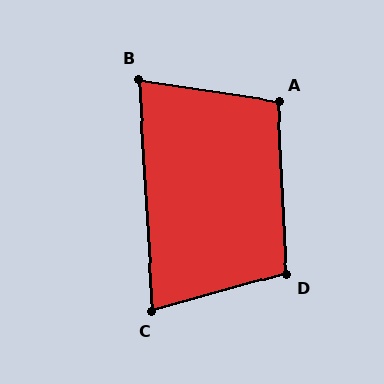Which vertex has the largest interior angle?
D, at approximately 103 degrees.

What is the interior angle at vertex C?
Approximately 78 degrees (acute).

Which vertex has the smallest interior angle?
B, at approximately 77 degrees.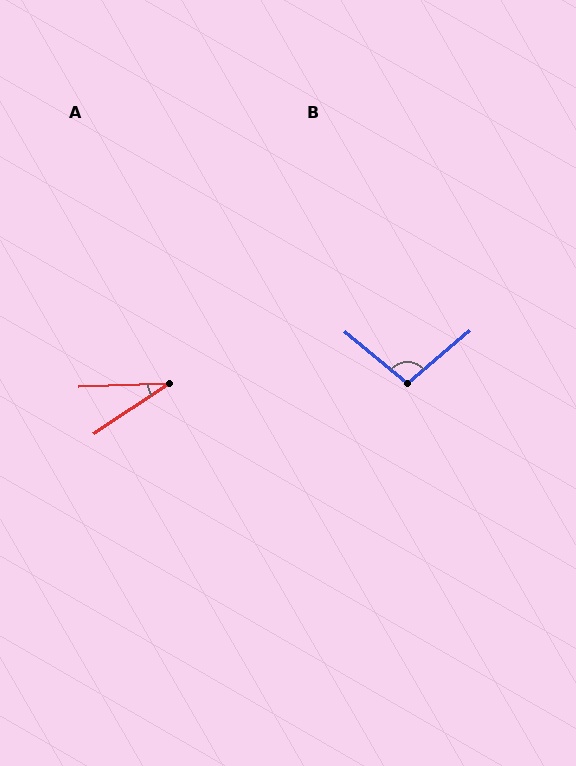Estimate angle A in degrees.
Approximately 31 degrees.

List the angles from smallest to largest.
A (31°), B (100°).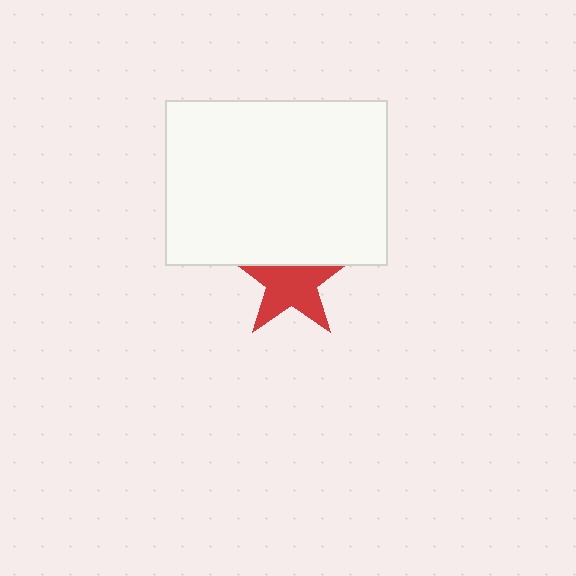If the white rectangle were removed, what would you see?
You would see the complete red star.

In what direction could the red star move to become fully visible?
The red star could move down. That would shift it out from behind the white rectangle entirely.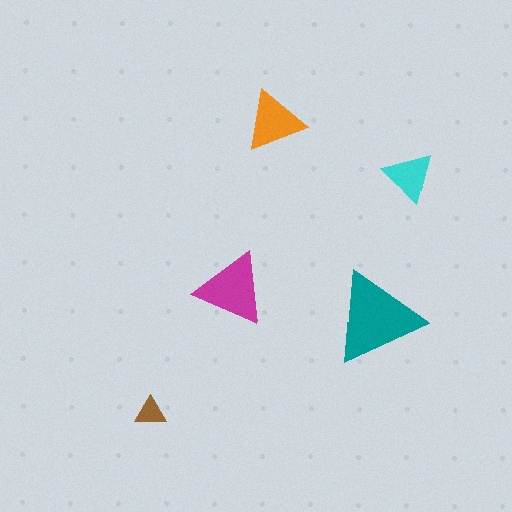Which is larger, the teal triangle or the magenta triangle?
The teal one.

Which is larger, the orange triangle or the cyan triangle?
The orange one.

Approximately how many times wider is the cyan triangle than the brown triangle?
About 1.5 times wider.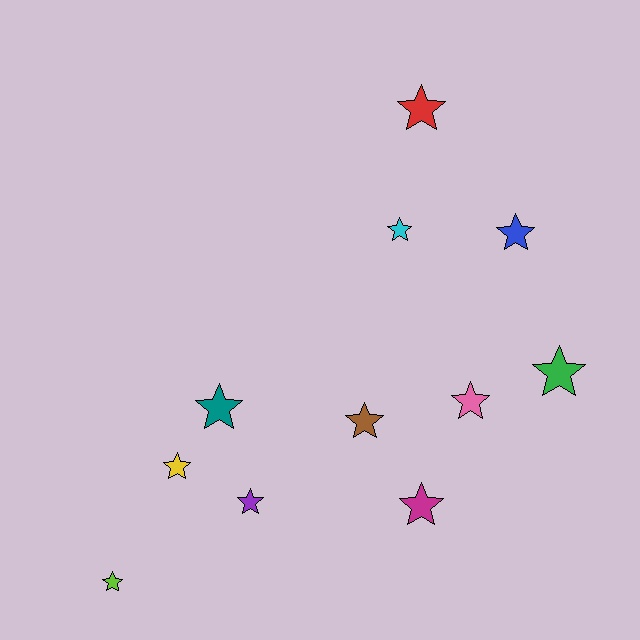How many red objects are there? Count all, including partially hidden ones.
There is 1 red object.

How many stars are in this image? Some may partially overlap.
There are 11 stars.